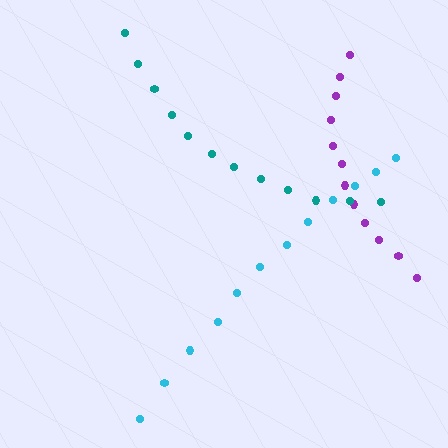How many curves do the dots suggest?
There are 3 distinct paths.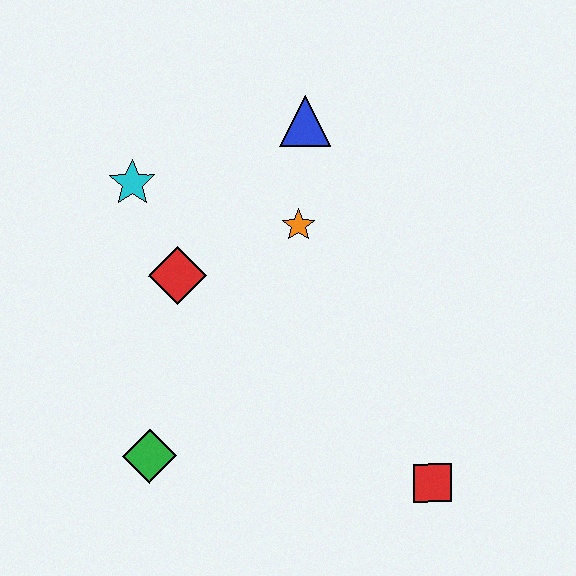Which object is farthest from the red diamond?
The red square is farthest from the red diamond.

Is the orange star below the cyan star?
Yes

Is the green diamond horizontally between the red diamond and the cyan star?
Yes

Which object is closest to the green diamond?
The red diamond is closest to the green diamond.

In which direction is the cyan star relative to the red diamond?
The cyan star is above the red diamond.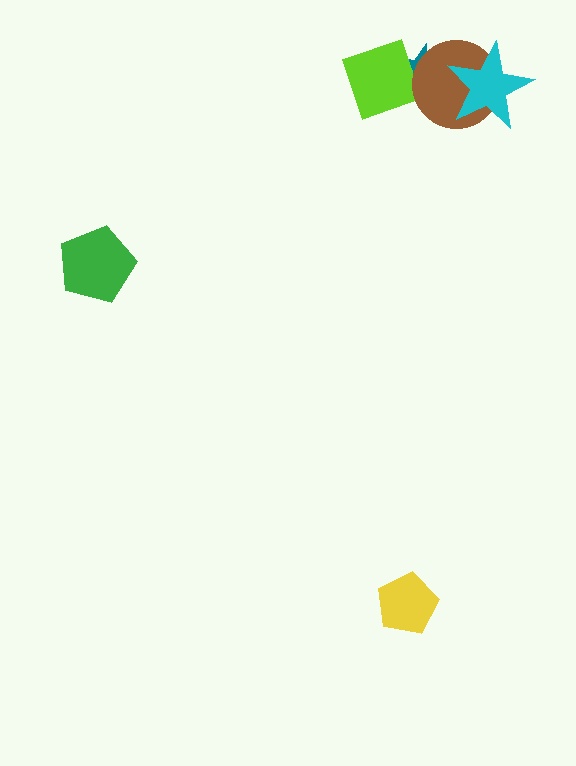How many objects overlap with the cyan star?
1 object overlaps with the cyan star.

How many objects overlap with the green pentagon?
0 objects overlap with the green pentagon.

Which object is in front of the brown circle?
The cyan star is in front of the brown circle.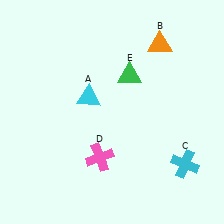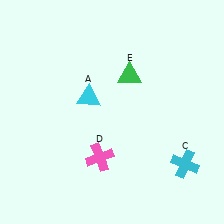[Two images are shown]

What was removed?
The orange triangle (B) was removed in Image 2.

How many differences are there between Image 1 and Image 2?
There is 1 difference between the two images.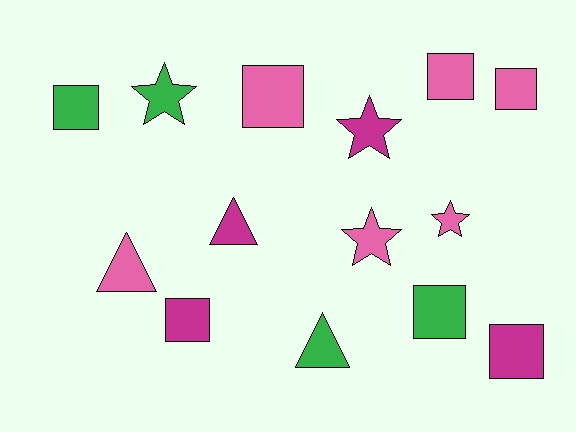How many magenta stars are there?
There is 1 magenta star.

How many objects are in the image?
There are 14 objects.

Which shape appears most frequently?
Square, with 7 objects.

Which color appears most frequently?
Pink, with 6 objects.